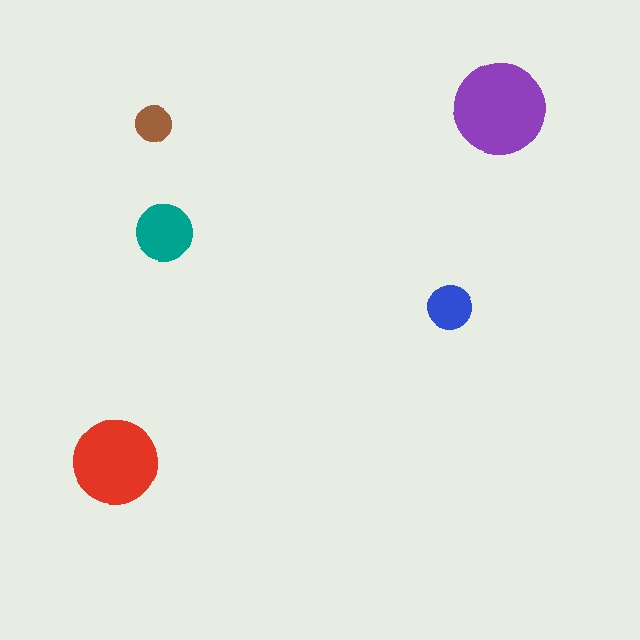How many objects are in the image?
There are 5 objects in the image.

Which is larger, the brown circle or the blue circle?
The blue one.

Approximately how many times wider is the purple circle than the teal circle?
About 1.5 times wider.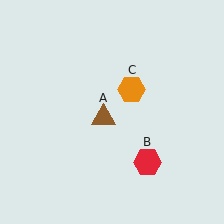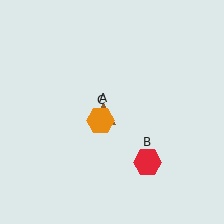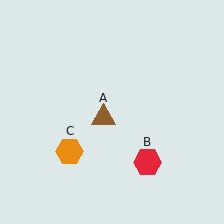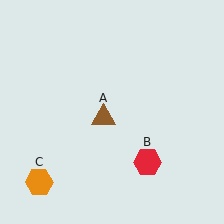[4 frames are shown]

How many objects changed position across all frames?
1 object changed position: orange hexagon (object C).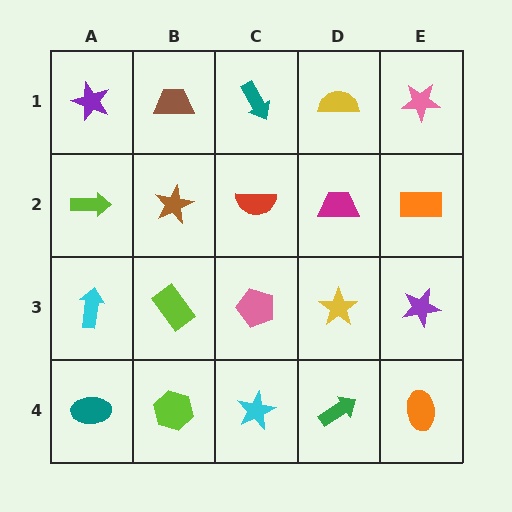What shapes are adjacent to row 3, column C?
A red semicircle (row 2, column C), a cyan star (row 4, column C), a lime rectangle (row 3, column B), a yellow star (row 3, column D).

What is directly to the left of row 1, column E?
A yellow semicircle.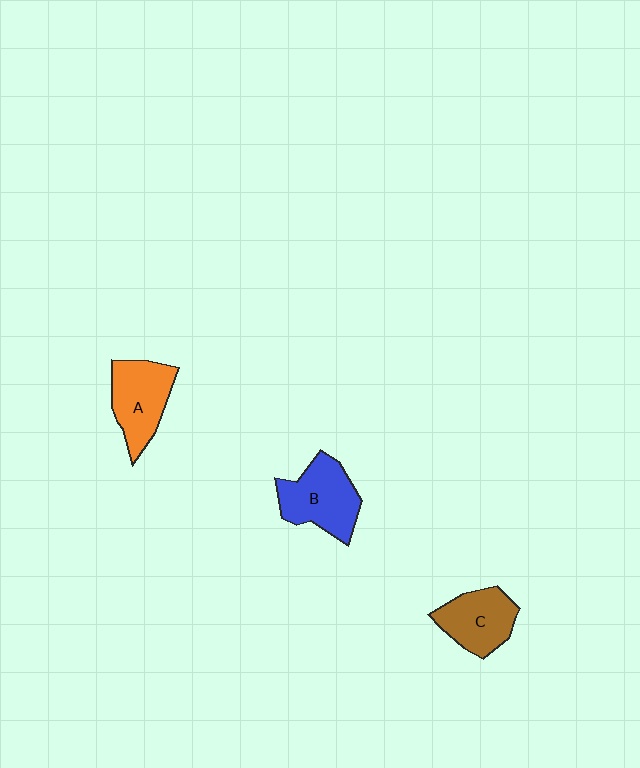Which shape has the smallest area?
Shape C (brown).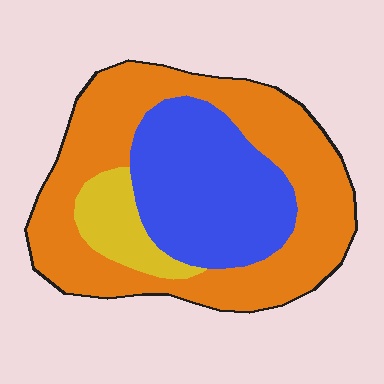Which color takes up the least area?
Yellow, at roughly 10%.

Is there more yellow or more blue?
Blue.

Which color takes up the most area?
Orange, at roughly 55%.